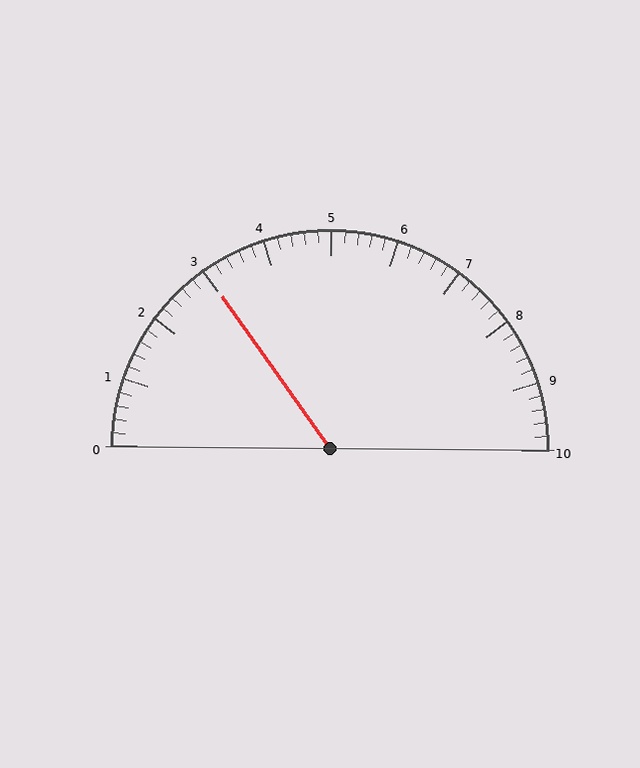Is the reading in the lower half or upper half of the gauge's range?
The reading is in the lower half of the range (0 to 10).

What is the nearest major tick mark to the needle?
The nearest major tick mark is 3.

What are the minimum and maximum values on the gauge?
The gauge ranges from 0 to 10.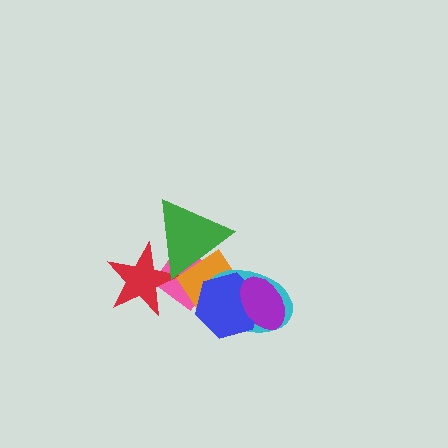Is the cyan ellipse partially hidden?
Yes, it is partially covered by another shape.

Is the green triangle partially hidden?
No, no other shape covers it.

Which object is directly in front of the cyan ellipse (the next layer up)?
The blue hexagon is directly in front of the cyan ellipse.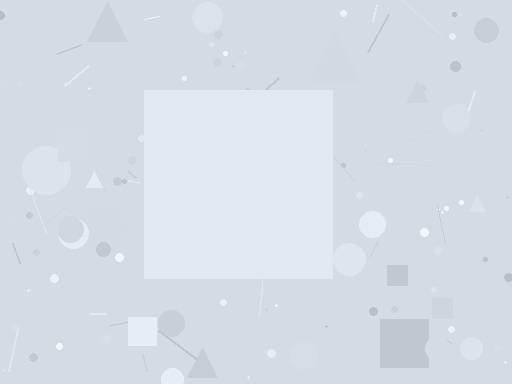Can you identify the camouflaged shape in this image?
The camouflaged shape is a square.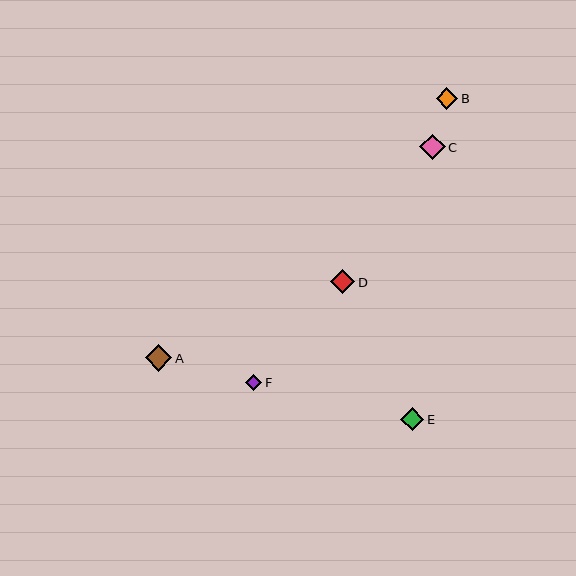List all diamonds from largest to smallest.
From largest to smallest: A, C, D, E, B, F.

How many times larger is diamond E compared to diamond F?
Diamond E is approximately 1.4 times the size of diamond F.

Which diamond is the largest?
Diamond A is the largest with a size of approximately 26 pixels.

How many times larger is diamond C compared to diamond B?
Diamond C is approximately 1.2 times the size of diamond B.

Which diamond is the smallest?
Diamond F is the smallest with a size of approximately 16 pixels.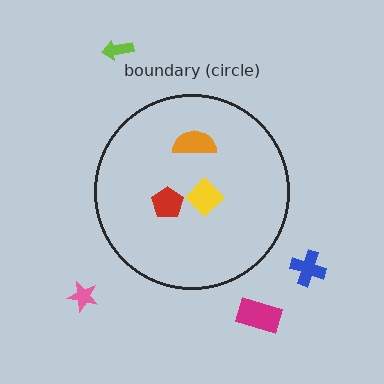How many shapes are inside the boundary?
3 inside, 4 outside.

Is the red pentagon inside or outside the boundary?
Inside.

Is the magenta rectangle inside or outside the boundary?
Outside.